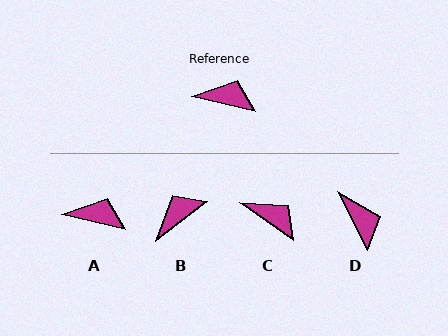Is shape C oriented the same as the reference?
No, it is off by about 23 degrees.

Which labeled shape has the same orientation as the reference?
A.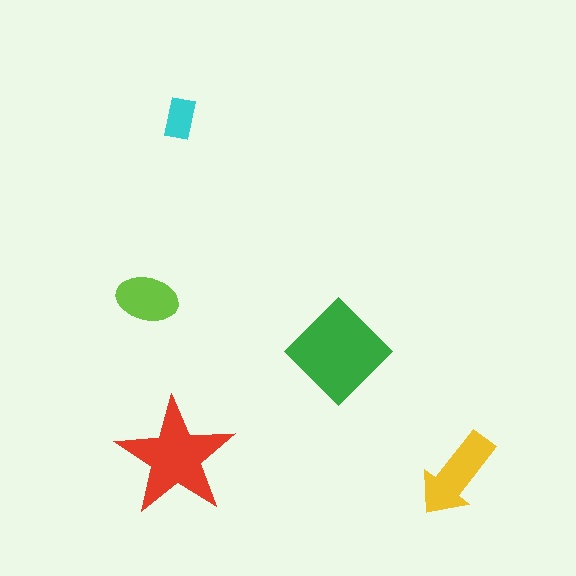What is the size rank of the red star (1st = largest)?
2nd.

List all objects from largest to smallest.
The green diamond, the red star, the yellow arrow, the lime ellipse, the cyan rectangle.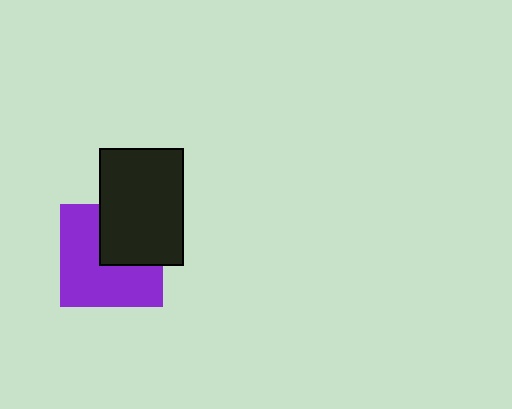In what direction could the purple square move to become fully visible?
The purple square could move toward the lower-left. That would shift it out from behind the black rectangle entirely.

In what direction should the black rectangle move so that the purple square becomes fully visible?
The black rectangle should move toward the upper-right. That is the shortest direction to clear the overlap and leave the purple square fully visible.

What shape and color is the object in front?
The object in front is a black rectangle.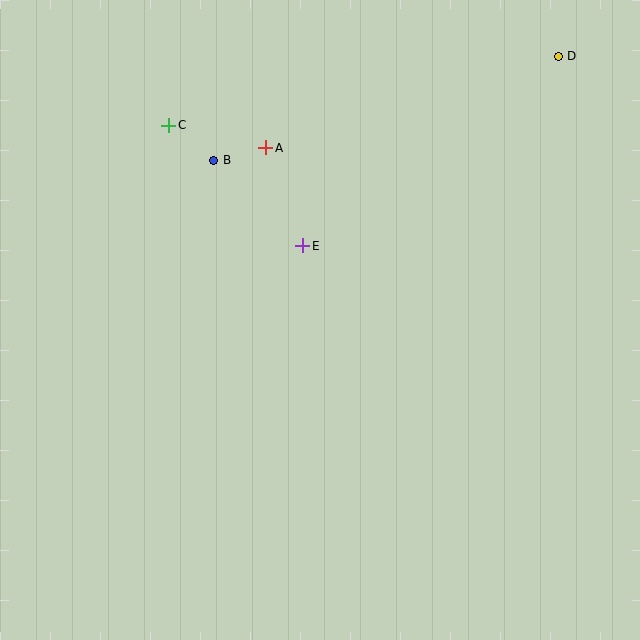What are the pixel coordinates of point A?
Point A is at (266, 148).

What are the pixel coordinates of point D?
Point D is at (558, 56).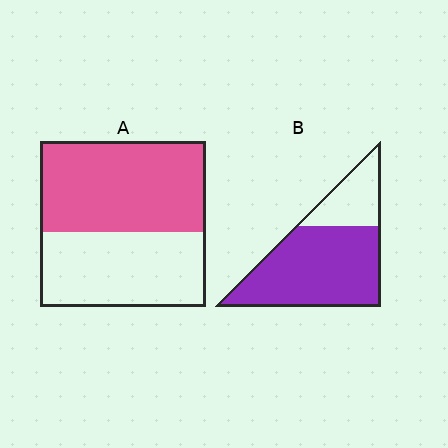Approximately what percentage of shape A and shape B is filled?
A is approximately 55% and B is approximately 75%.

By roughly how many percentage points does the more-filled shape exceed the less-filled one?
By roughly 20 percentage points (B over A).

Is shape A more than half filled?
Yes.